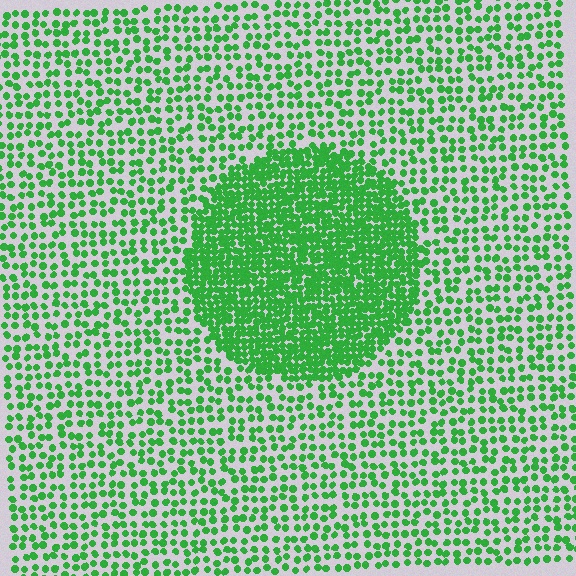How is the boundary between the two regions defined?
The boundary is defined by a change in element density (approximately 2.4x ratio). All elements are the same color, size, and shape.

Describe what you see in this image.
The image contains small green elements arranged at two different densities. A circle-shaped region is visible where the elements are more densely packed than the surrounding area.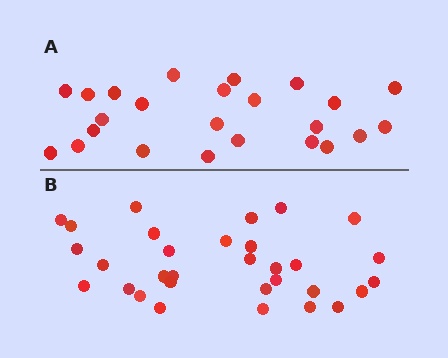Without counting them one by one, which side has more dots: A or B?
Region B (the bottom region) has more dots.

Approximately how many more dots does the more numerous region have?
Region B has roughly 8 or so more dots than region A.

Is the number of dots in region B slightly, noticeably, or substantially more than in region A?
Region B has noticeably more, but not dramatically so. The ratio is roughly 1.3 to 1.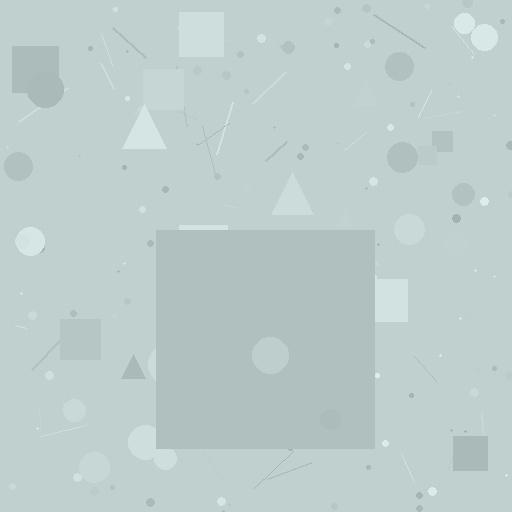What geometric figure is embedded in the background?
A square is embedded in the background.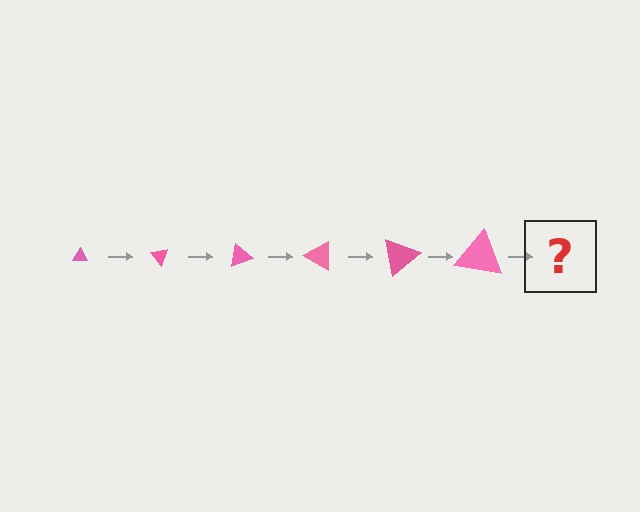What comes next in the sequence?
The next element should be a triangle, larger than the previous one and rotated 300 degrees from the start.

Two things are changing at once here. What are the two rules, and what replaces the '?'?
The two rules are that the triangle grows larger each step and it rotates 50 degrees each step. The '?' should be a triangle, larger than the previous one and rotated 300 degrees from the start.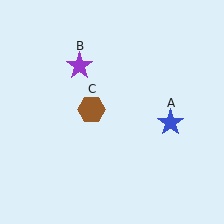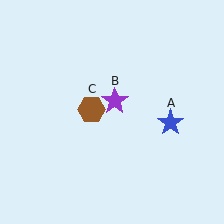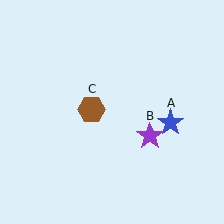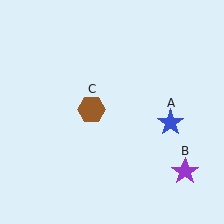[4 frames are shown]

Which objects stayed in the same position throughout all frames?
Blue star (object A) and brown hexagon (object C) remained stationary.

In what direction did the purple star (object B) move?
The purple star (object B) moved down and to the right.